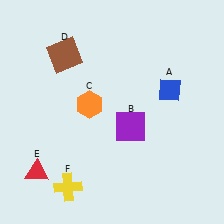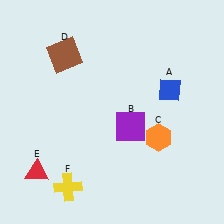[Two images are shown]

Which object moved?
The orange hexagon (C) moved right.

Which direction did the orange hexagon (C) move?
The orange hexagon (C) moved right.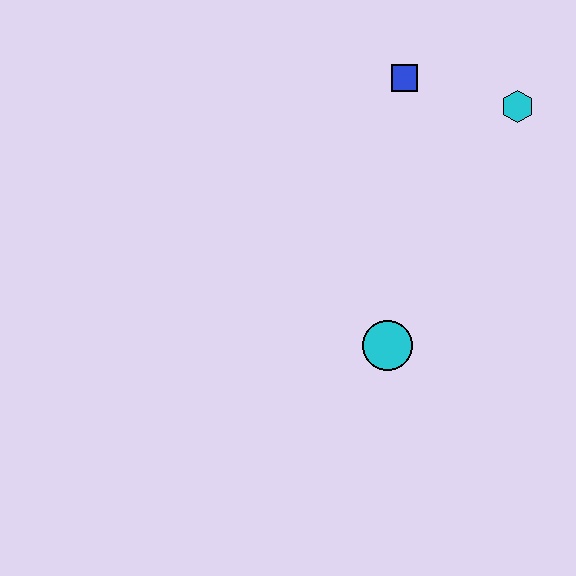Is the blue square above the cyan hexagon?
Yes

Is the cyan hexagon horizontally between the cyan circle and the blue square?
No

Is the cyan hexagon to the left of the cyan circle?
No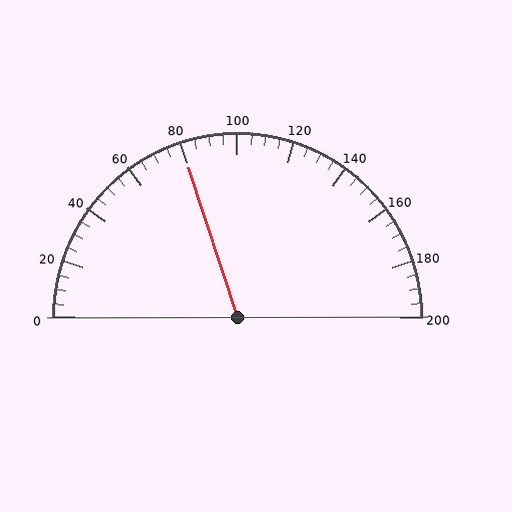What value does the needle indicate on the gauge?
The needle indicates approximately 80.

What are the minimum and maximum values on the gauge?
The gauge ranges from 0 to 200.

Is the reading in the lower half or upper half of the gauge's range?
The reading is in the lower half of the range (0 to 200).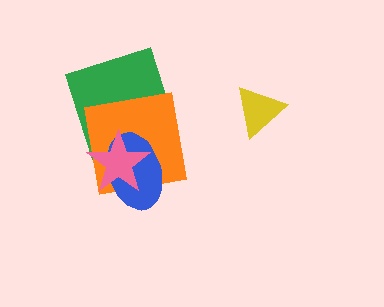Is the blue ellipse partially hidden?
Yes, it is partially covered by another shape.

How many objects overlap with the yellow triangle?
0 objects overlap with the yellow triangle.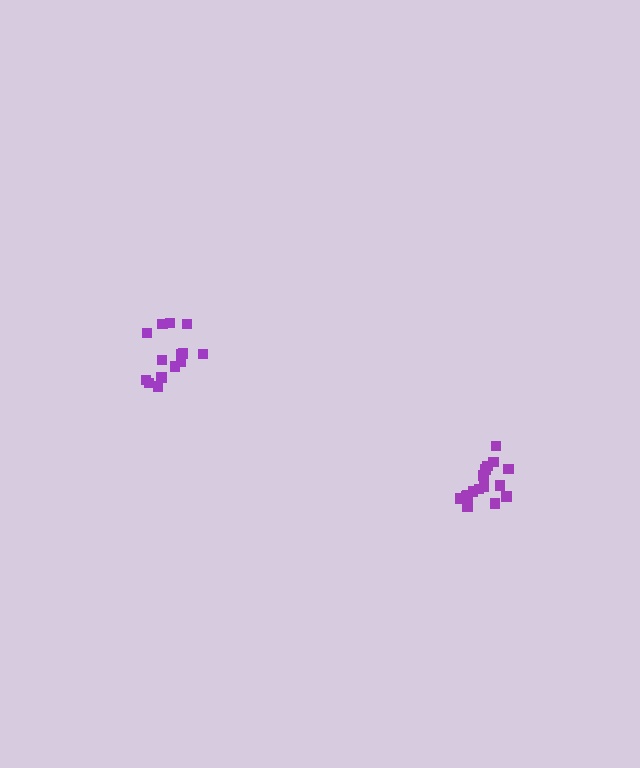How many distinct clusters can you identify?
There are 2 distinct clusters.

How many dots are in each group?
Group 1: 14 dots, Group 2: 17 dots (31 total).